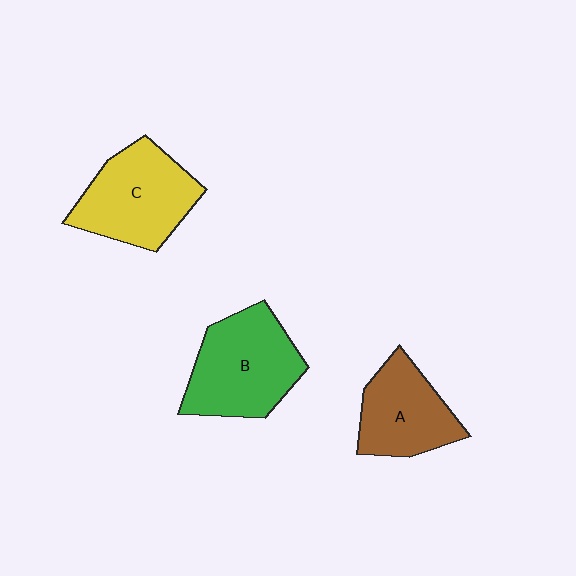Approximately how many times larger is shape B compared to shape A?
Approximately 1.3 times.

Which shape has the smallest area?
Shape A (brown).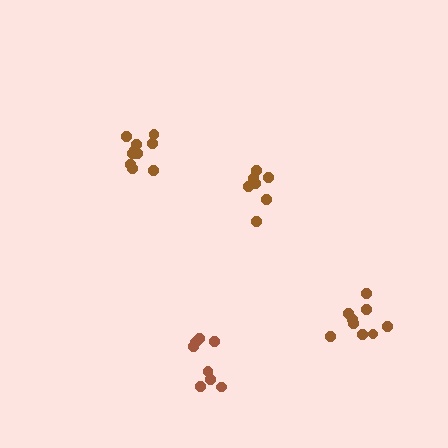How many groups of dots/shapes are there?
There are 4 groups.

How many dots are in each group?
Group 1: 8 dots, Group 2: 10 dots, Group 3: 7 dots, Group 4: 9 dots (34 total).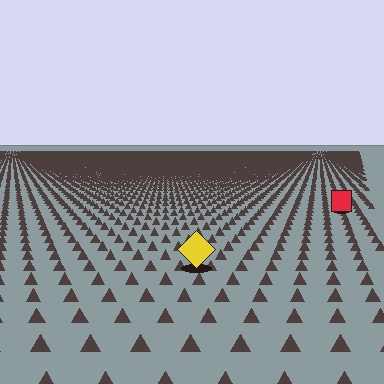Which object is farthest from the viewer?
The red square is farthest from the viewer. It appears smaller and the ground texture around it is denser.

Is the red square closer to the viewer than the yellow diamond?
No. The yellow diamond is closer — you can tell from the texture gradient: the ground texture is coarser near it.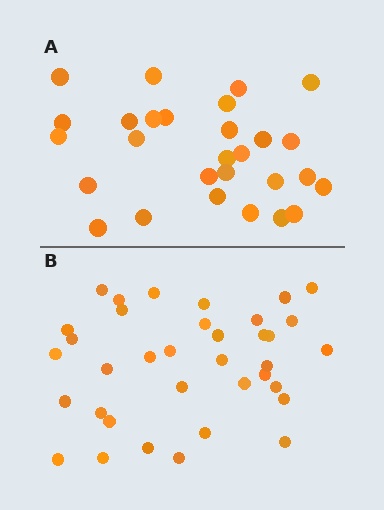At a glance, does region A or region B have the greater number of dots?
Region B (the bottom region) has more dots.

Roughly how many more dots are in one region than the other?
Region B has roughly 8 or so more dots than region A.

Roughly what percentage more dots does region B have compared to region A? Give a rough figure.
About 30% more.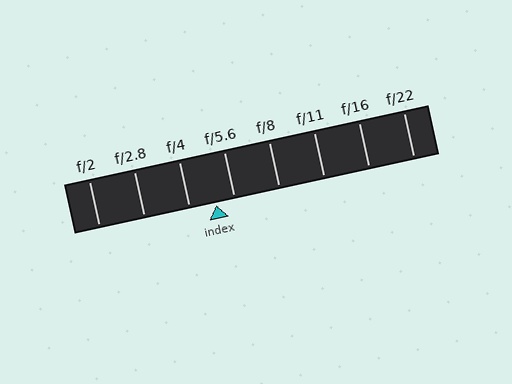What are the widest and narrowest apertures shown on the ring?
The widest aperture shown is f/2 and the narrowest is f/22.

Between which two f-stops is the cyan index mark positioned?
The index mark is between f/4 and f/5.6.